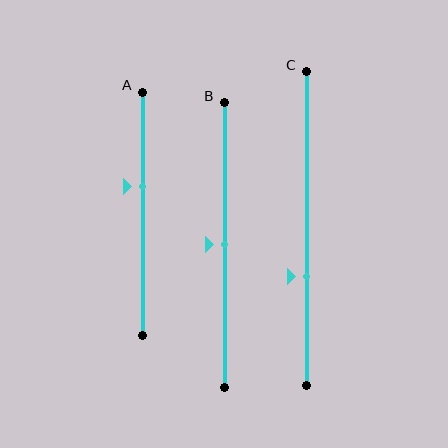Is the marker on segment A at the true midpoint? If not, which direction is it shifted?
No, the marker on segment A is shifted upward by about 11% of the segment length.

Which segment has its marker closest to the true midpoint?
Segment B has its marker closest to the true midpoint.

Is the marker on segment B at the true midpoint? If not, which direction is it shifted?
Yes, the marker on segment B is at the true midpoint.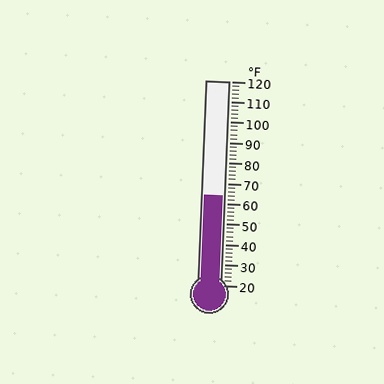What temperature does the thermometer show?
The thermometer shows approximately 64°F.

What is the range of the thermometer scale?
The thermometer scale ranges from 20°F to 120°F.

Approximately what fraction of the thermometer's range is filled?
The thermometer is filled to approximately 45% of its range.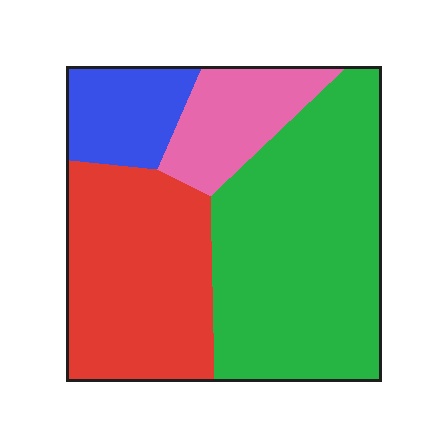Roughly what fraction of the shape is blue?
Blue covers roughly 10% of the shape.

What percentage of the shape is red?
Red covers roughly 30% of the shape.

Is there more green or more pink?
Green.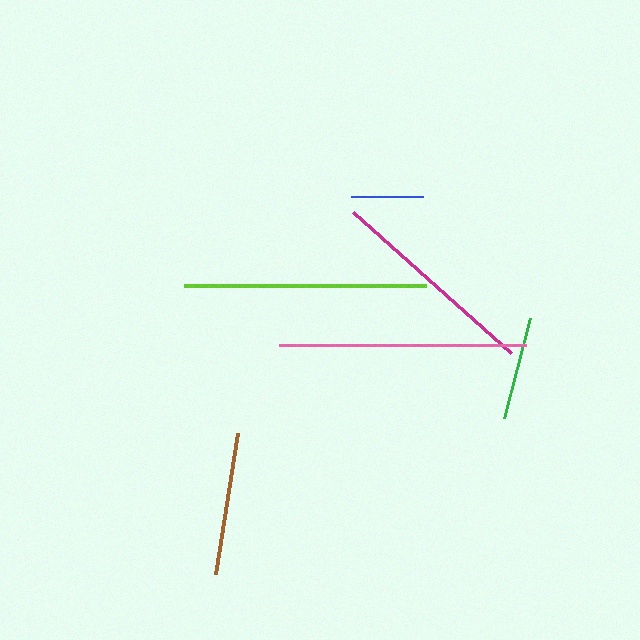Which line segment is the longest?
The pink line is the longest at approximately 247 pixels.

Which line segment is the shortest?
The blue line is the shortest at approximately 72 pixels.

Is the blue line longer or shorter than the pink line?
The pink line is longer than the blue line.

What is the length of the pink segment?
The pink segment is approximately 247 pixels long.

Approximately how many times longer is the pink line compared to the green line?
The pink line is approximately 2.4 times the length of the green line.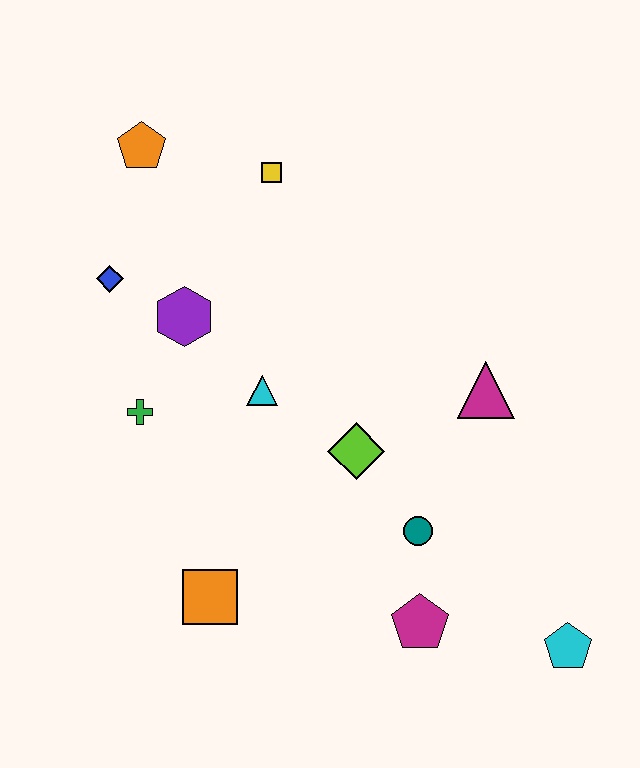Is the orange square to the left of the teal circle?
Yes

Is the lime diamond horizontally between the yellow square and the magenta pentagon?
Yes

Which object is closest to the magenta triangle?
The lime diamond is closest to the magenta triangle.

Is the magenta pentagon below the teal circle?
Yes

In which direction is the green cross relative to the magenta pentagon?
The green cross is to the left of the magenta pentagon.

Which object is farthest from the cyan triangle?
The cyan pentagon is farthest from the cyan triangle.